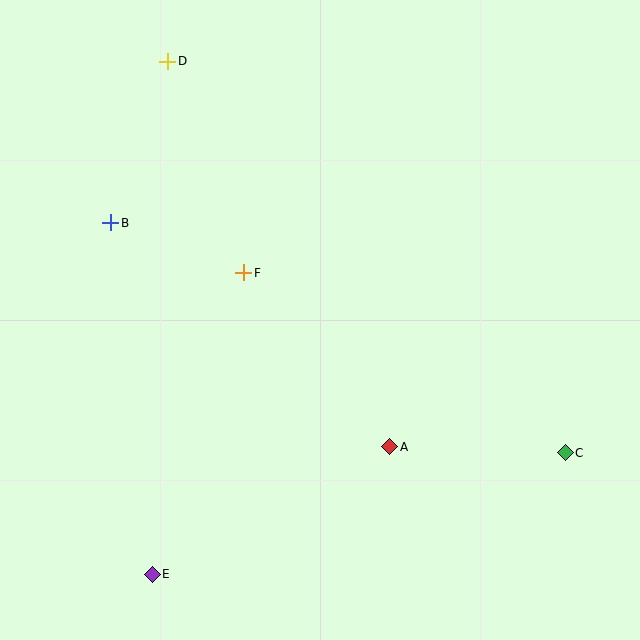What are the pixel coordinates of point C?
Point C is at (565, 453).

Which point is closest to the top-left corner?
Point D is closest to the top-left corner.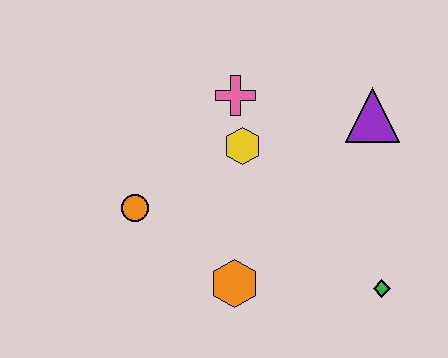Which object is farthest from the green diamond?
The orange circle is farthest from the green diamond.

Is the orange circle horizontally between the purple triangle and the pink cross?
No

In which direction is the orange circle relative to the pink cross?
The orange circle is below the pink cross.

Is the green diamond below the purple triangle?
Yes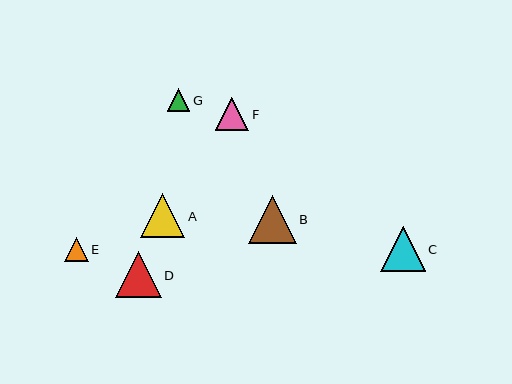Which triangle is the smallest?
Triangle G is the smallest with a size of approximately 23 pixels.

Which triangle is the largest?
Triangle B is the largest with a size of approximately 48 pixels.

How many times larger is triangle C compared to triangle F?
Triangle C is approximately 1.3 times the size of triangle F.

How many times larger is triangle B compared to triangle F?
Triangle B is approximately 1.5 times the size of triangle F.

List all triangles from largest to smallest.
From largest to smallest: B, D, A, C, F, E, G.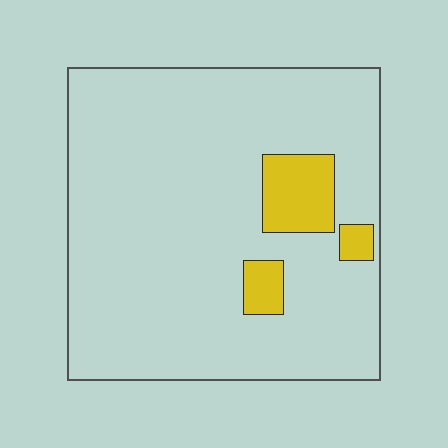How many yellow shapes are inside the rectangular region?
3.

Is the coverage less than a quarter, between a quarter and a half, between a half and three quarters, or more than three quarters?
Less than a quarter.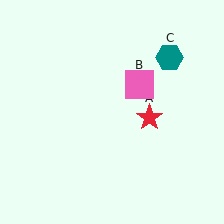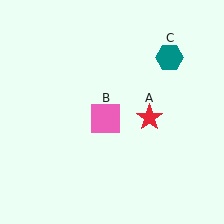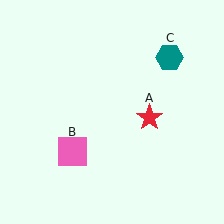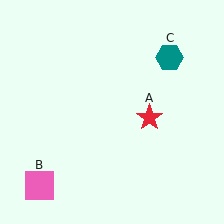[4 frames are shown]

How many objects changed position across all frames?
1 object changed position: pink square (object B).